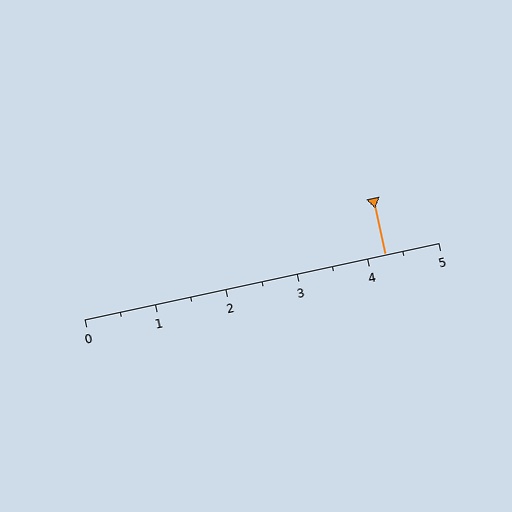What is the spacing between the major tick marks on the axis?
The major ticks are spaced 1 apart.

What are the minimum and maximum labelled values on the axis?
The axis runs from 0 to 5.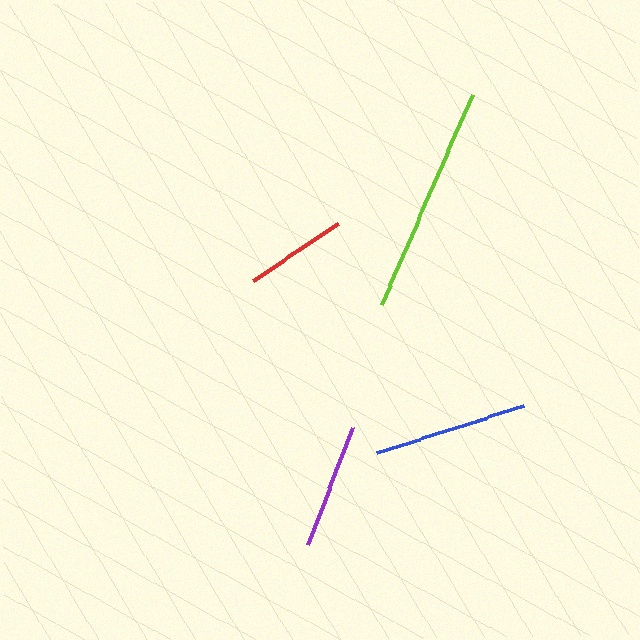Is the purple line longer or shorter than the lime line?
The lime line is longer than the purple line.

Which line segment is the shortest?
The red line is the shortest at approximately 102 pixels.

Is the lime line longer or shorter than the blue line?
The lime line is longer than the blue line.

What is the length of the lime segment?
The lime segment is approximately 229 pixels long.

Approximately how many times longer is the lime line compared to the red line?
The lime line is approximately 2.2 times the length of the red line.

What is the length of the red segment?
The red segment is approximately 102 pixels long.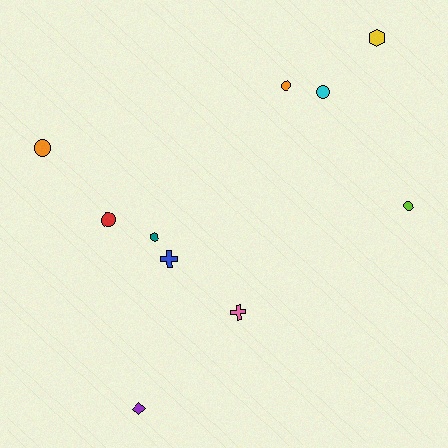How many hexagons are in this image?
There are 2 hexagons.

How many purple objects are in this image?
There is 1 purple object.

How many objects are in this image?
There are 10 objects.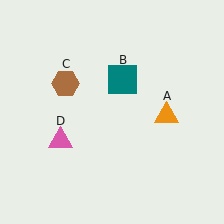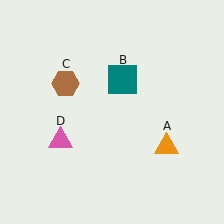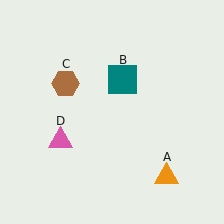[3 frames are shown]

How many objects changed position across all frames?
1 object changed position: orange triangle (object A).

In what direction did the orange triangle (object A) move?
The orange triangle (object A) moved down.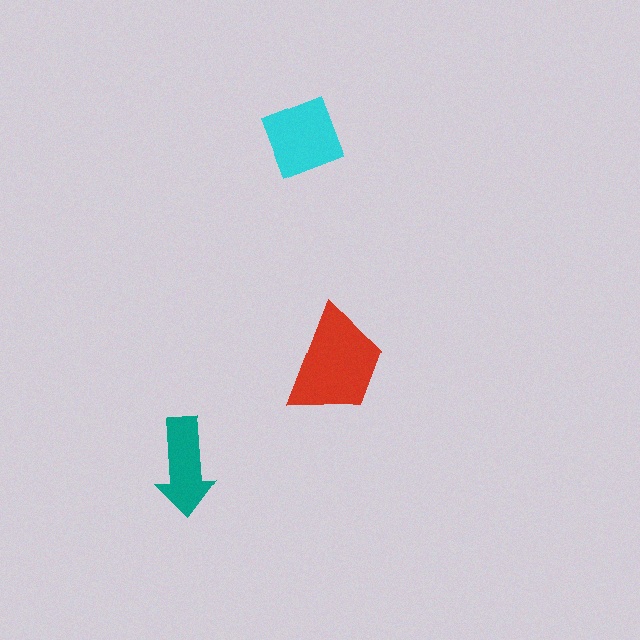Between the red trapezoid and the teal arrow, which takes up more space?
The red trapezoid.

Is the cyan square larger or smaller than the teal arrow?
Larger.